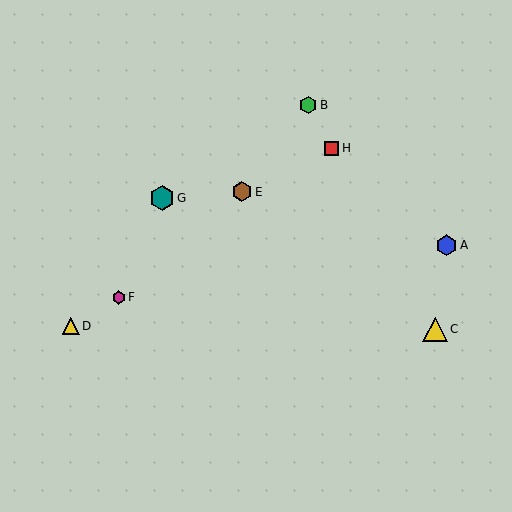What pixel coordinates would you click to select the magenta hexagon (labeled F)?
Click at (119, 297) to select the magenta hexagon F.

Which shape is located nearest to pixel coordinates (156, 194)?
The teal hexagon (labeled G) at (162, 198) is nearest to that location.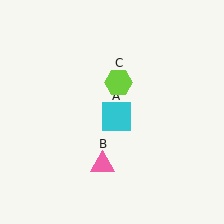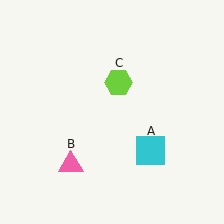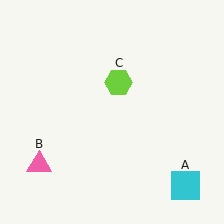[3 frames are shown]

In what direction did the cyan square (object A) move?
The cyan square (object A) moved down and to the right.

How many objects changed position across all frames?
2 objects changed position: cyan square (object A), pink triangle (object B).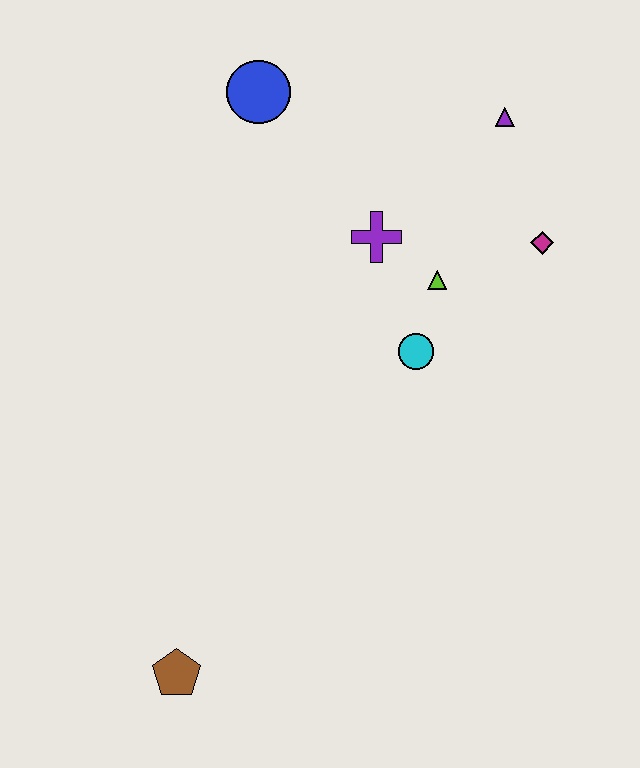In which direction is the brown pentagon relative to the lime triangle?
The brown pentagon is below the lime triangle.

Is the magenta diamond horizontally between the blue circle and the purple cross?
No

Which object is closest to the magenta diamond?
The lime triangle is closest to the magenta diamond.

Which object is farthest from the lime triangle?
The brown pentagon is farthest from the lime triangle.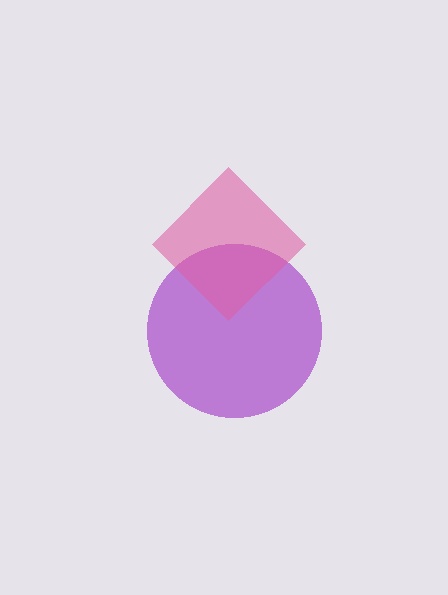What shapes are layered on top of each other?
The layered shapes are: a purple circle, a pink diamond.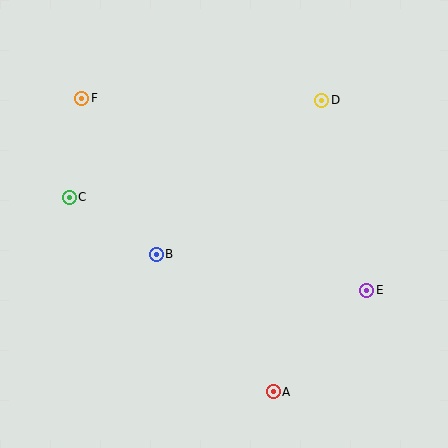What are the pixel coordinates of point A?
Point A is at (273, 392).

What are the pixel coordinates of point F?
Point F is at (82, 98).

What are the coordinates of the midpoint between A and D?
The midpoint between A and D is at (297, 246).